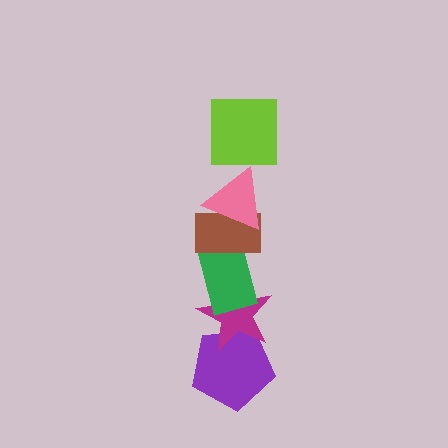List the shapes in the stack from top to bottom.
From top to bottom: the lime square, the pink triangle, the brown rectangle, the green rectangle, the magenta star, the purple pentagon.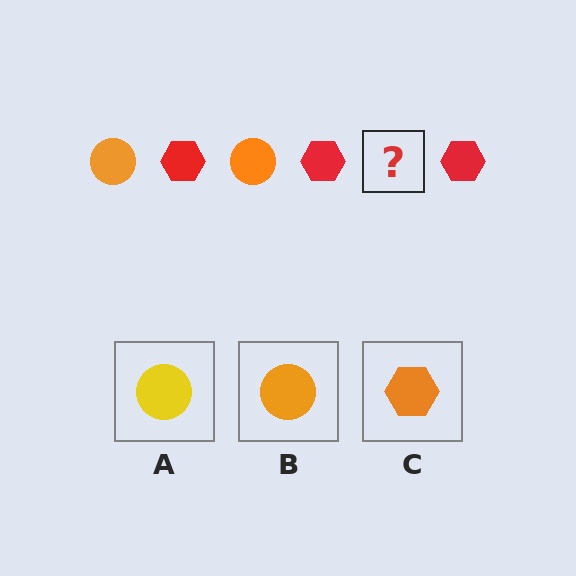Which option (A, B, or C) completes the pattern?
B.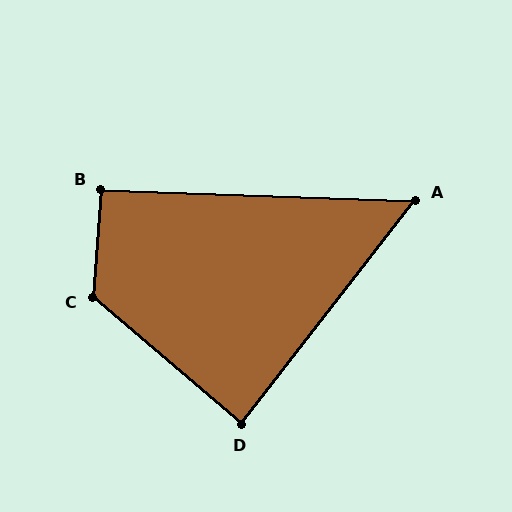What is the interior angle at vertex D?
Approximately 88 degrees (approximately right).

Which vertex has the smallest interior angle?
A, at approximately 54 degrees.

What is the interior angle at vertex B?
Approximately 92 degrees (approximately right).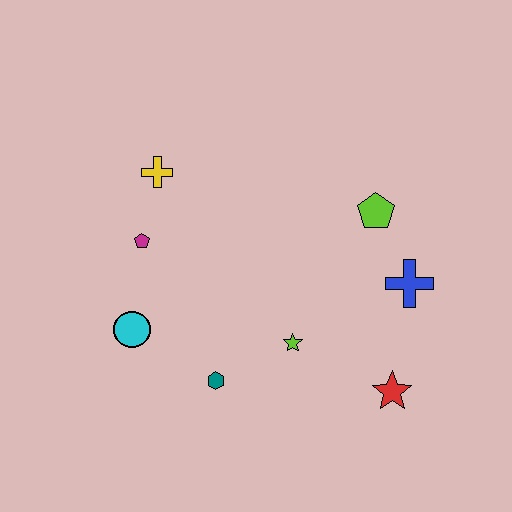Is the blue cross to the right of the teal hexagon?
Yes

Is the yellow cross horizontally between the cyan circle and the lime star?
Yes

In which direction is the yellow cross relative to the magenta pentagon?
The yellow cross is above the magenta pentagon.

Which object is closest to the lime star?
The teal hexagon is closest to the lime star.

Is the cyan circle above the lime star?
Yes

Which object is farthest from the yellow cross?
The red star is farthest from the yellow cross.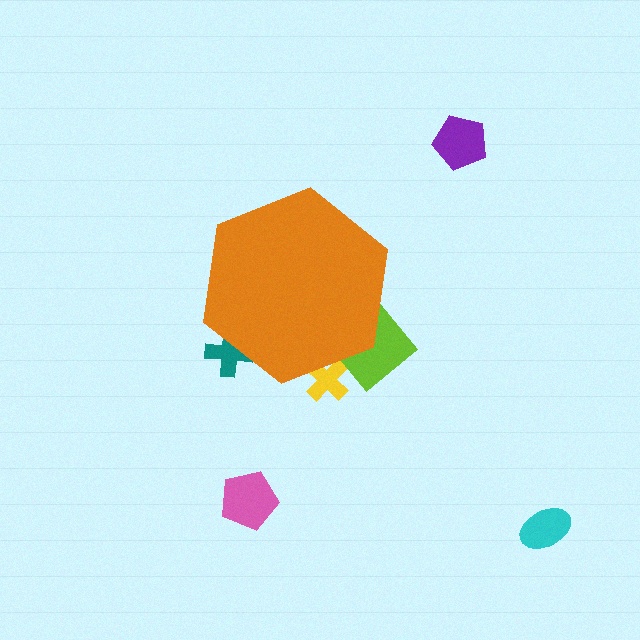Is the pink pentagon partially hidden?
No, the pink pentagon is fully visible.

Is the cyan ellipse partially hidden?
No, the cyan ellipse is fully visible.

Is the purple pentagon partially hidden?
No, the purple pentagon is fully visible.